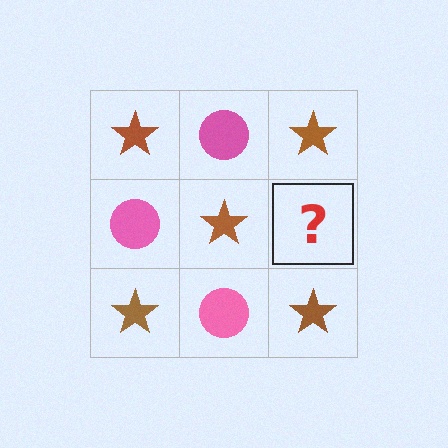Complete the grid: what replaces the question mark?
The question mark should be replaced with a pink circle.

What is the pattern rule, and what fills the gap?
The rule is that it alternates brown star and pink circle in a checkerboard pattern. The gap should be filled with a pink circle.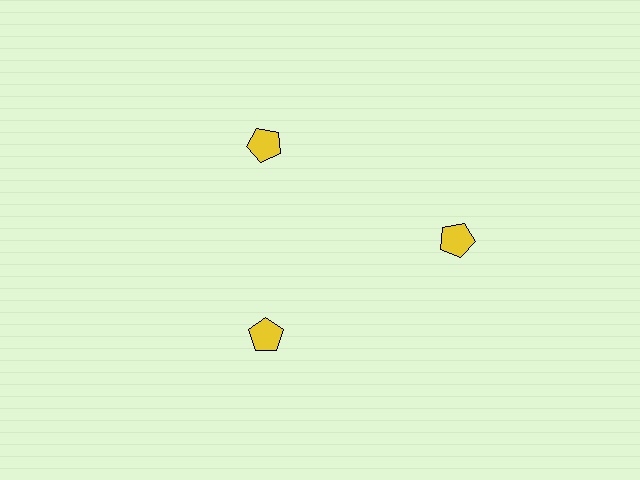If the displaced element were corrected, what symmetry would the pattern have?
It would have 3-fold rotational symmetry — the pattern would map onto itself every 120 degrees.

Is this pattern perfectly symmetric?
No. The 3 yellow pentagons are arranged in a ring, but one element near the 3 o'clock position is pushed outward from the center, breaking the 3-fold rotational symmetry.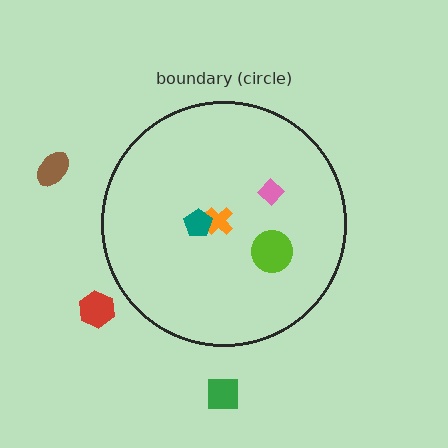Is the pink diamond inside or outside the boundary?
Inside.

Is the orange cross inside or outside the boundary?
Inside.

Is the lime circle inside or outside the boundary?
Inside.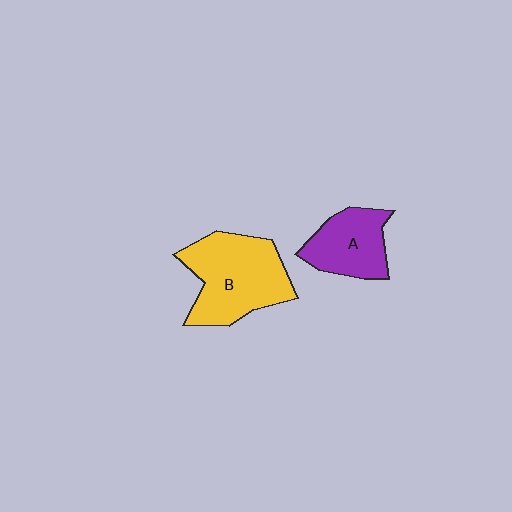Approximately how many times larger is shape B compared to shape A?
Approximately 1.6 times.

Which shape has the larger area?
Shape B (yellow).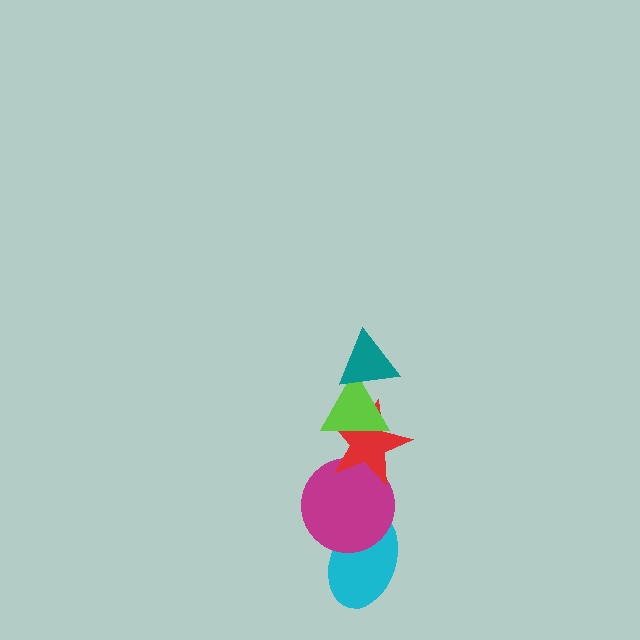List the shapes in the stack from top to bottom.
From top to bottom: the teal triangle, the lime triangle, the red star, the magenta circle, the cyan ellipse.